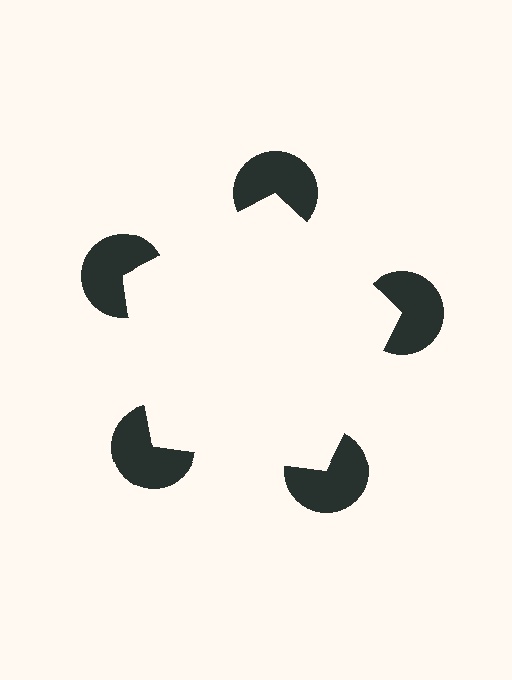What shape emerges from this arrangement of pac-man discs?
An illusory pentagon — its edges are inferred from the aligned wedge cuts in the pac-man discs, not physically drawn.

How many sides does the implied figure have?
5 sides.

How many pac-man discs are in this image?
There are 5 — one at each vertex of the illusory pentagon.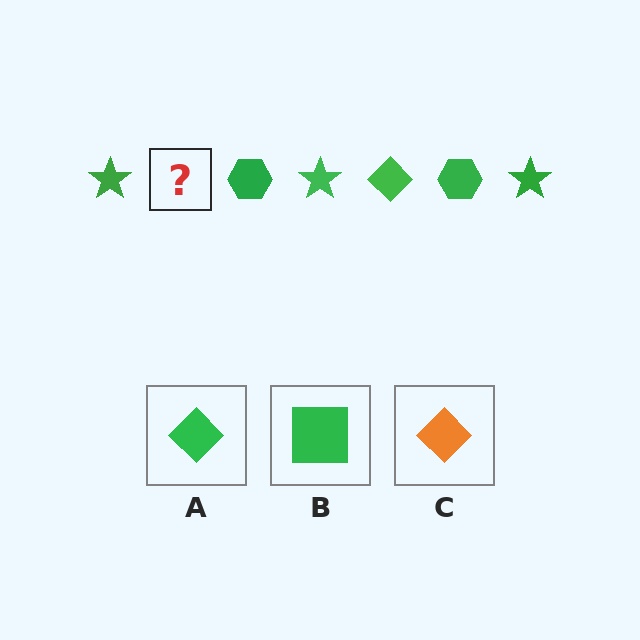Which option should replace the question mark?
Option A.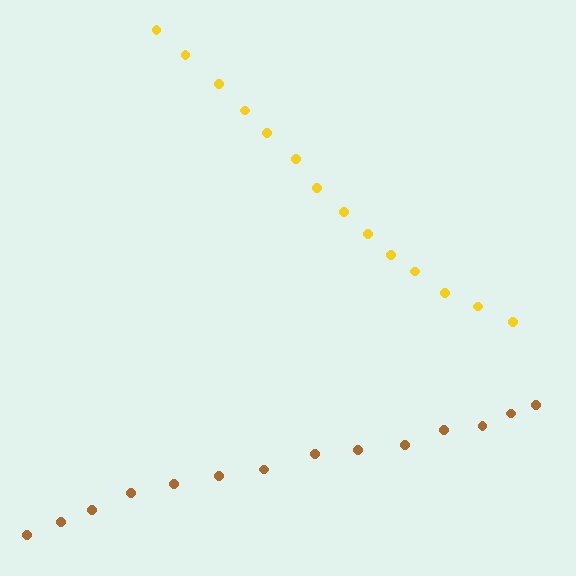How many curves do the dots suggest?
There are 2 distinct paths.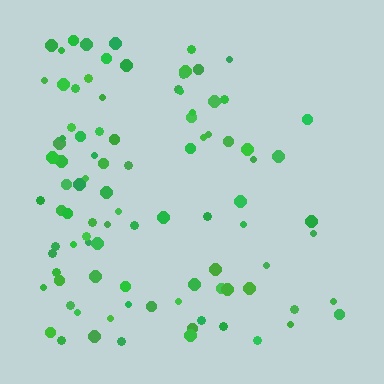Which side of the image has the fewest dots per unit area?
The right.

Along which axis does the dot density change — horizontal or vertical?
Horizontal.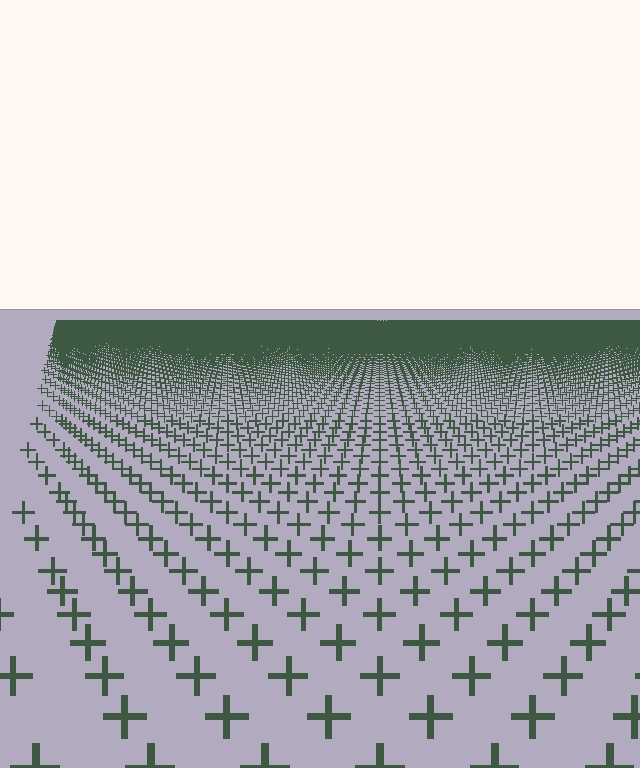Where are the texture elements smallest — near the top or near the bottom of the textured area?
Near the top.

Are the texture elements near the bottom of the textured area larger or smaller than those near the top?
Larger. Near the bottom, elements are closer to the viewer and appear at a bigger on-screen size.